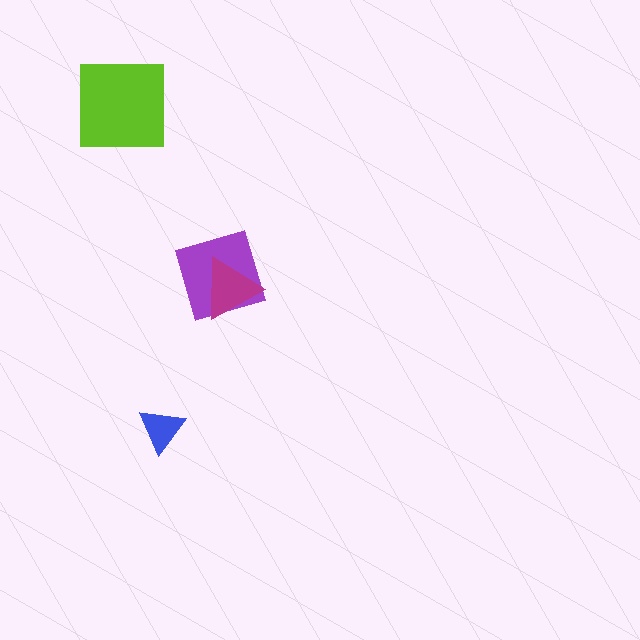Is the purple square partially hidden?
Yes, it is partially covered by another shape.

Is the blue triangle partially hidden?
No, no other shape covers it.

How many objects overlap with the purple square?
1 object overlaps with the purple square.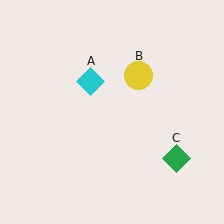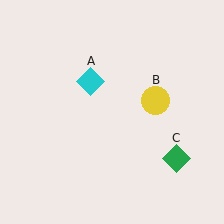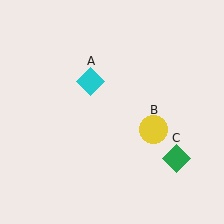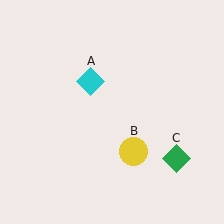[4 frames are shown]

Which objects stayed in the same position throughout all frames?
Cyan diamond (object A) and green diamond (object C) remained stationary.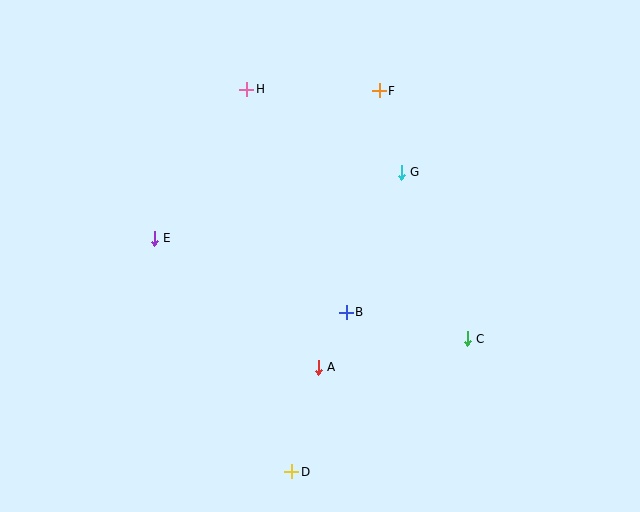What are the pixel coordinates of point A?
Point A is at (318, 367).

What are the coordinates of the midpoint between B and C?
The midpoint between B and C is at (407, 325).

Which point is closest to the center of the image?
Point B at (346, 312) is closest to the center.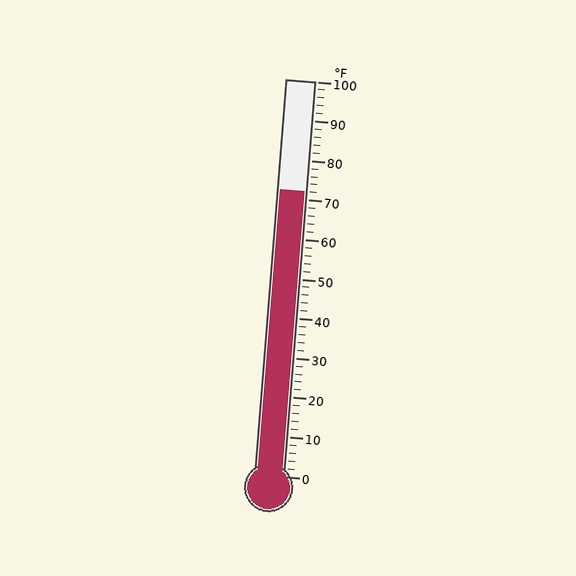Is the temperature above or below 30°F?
The temperature is above 30°F.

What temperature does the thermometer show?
The thermometer shows approximately 72°F.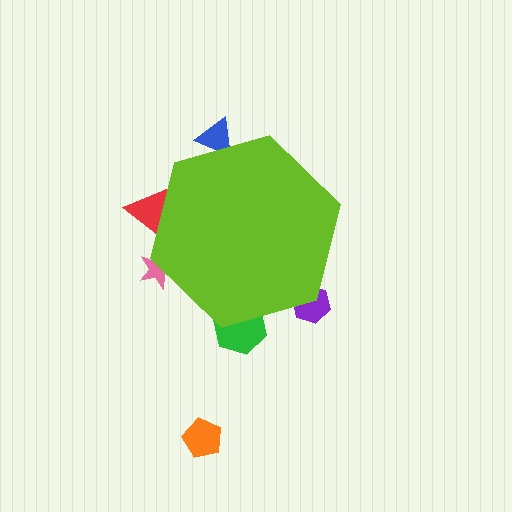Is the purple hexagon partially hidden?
Yes, the purple hexagon is partially hidden behind the lime hexagon.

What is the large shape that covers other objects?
A lime hexagon.